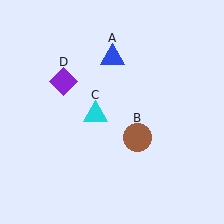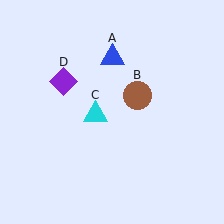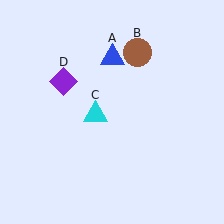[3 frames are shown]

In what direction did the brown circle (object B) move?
The brown circle (object B) moved up.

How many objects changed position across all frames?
1 object changed position: brown circle (object B).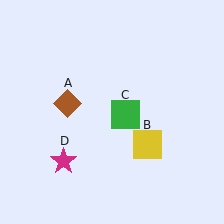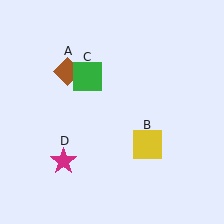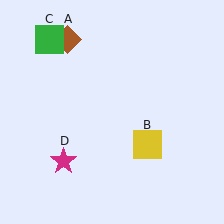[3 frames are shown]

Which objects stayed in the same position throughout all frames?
Yellow square (object B) and magenta star (object D) remained stationary.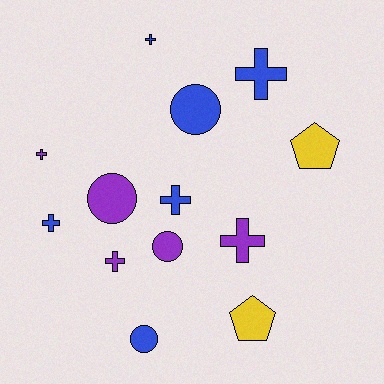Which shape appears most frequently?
Cross, with 7 objects.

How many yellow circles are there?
There are no yellow circles.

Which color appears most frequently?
Blue, with 6 objects.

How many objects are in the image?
There are 13 objects.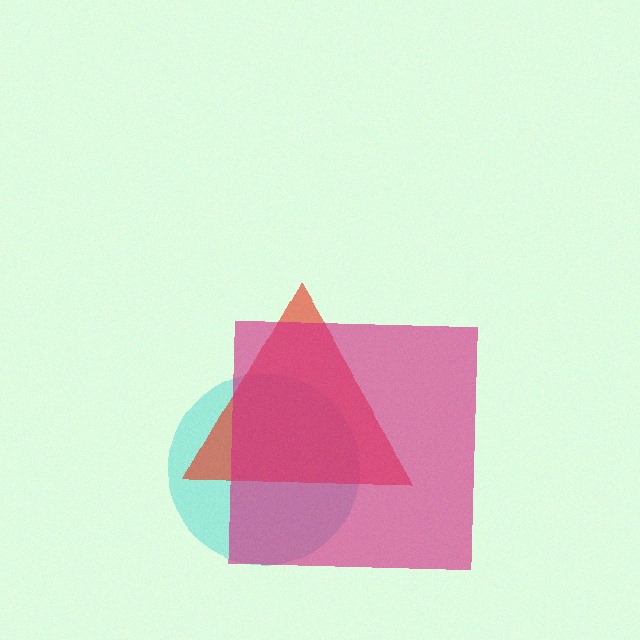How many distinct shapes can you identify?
There are 3 distinct shapes: a cyan circle, a red triangle, a magenta square.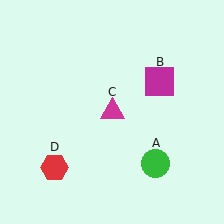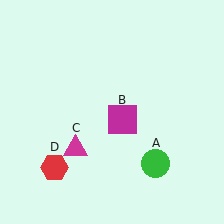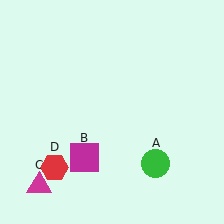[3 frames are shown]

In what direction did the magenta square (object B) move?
The magenta square (object B) moved down and to the left.